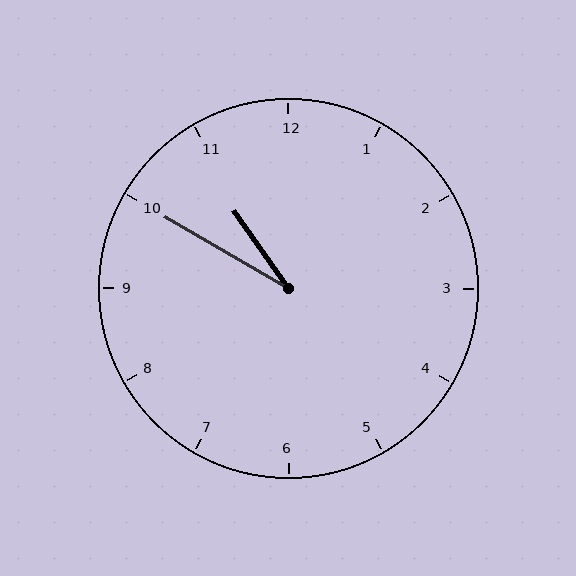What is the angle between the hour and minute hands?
Approximately 25 degrees.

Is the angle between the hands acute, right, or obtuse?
It is acute.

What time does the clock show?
10:50.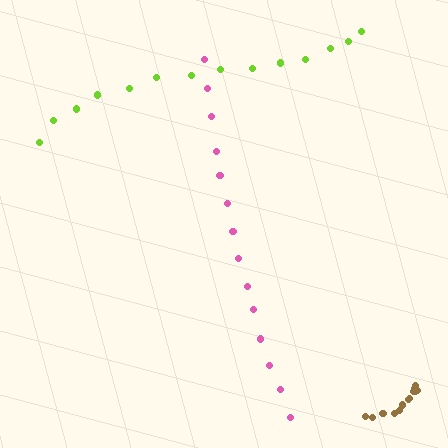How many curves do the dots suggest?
There are 3 distinct paths.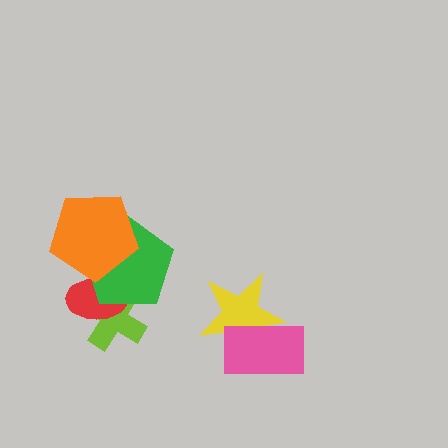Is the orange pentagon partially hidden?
No, no other shape covers it.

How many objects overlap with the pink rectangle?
1 object overlaps with the pink rectangle.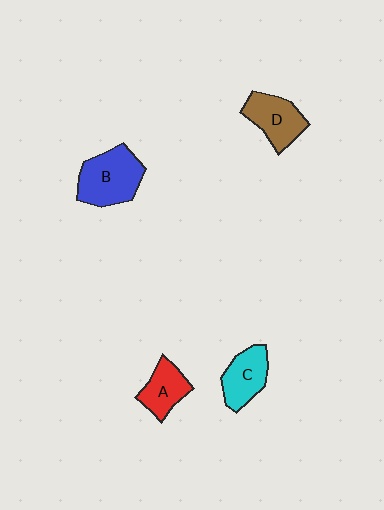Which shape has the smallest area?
Shape A (red).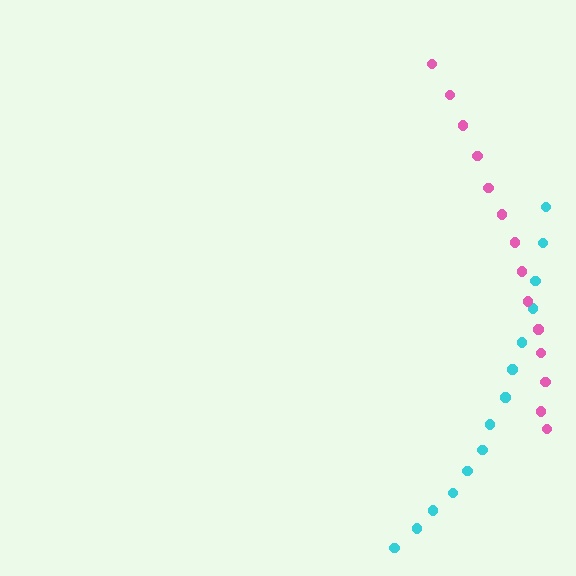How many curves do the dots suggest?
There are 2 distinct paths.